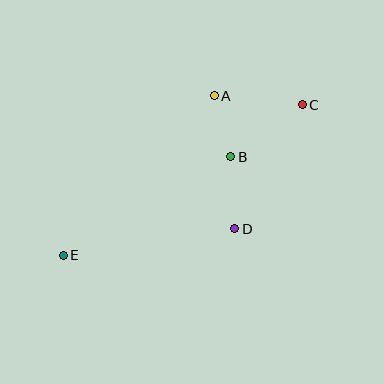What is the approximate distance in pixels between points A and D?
The distance between A and D is approximately 134 pixels.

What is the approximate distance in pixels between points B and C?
The distance between B and C is approximately 88 pixels.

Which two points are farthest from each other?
Points C and E are farthest from each other.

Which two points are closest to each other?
Points A and B are closest to each other.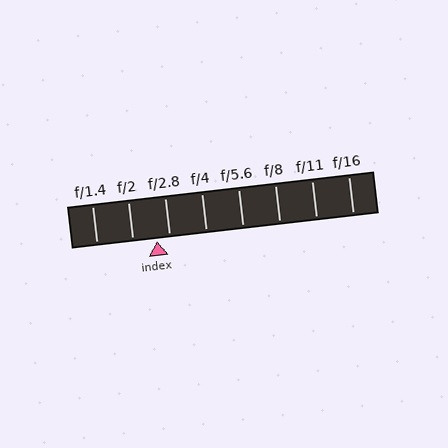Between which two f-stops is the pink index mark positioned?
The index mark is between f/2 and f/2.8.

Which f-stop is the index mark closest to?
The index mark is closest to f/2.8.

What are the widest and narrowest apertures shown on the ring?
The widest aperture shown is f/1.4 and the narrowest is f/16.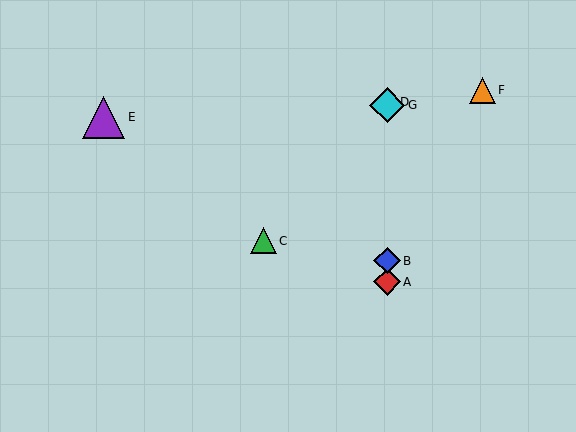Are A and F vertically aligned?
No, A is at x≈387 and F is at x≈482.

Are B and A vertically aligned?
Yes, both are at x≈387.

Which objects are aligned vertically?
Objects A, B, D, G are aligned vertically.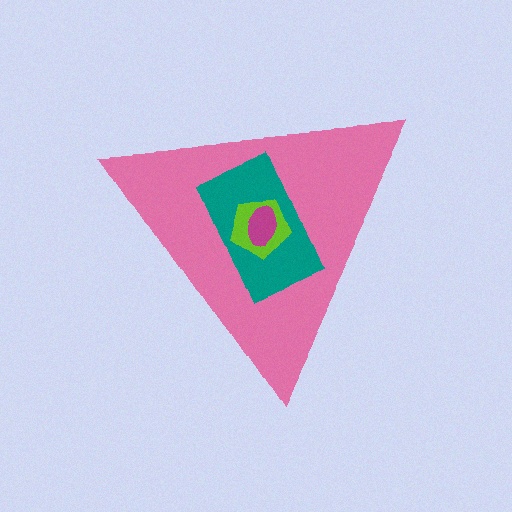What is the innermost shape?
The magenta ellipse.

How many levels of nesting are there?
4.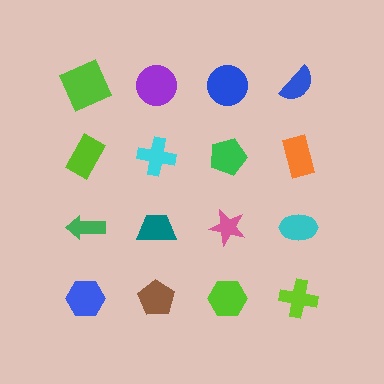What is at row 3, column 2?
A teal trapezoid.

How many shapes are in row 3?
4 shapes.